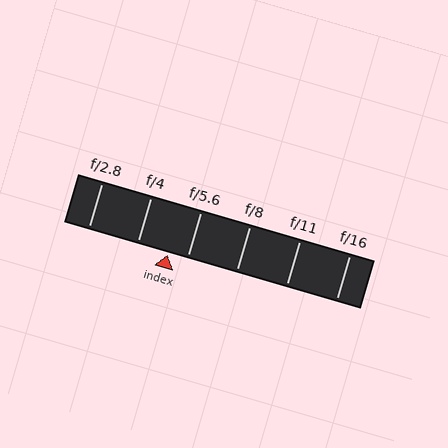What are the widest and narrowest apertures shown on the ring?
The widest aperture shown is f/2.8 and the narrowest is f/16.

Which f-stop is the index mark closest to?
The index mark is closest to f/5.6.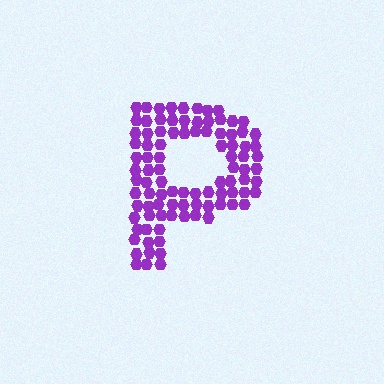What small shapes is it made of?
It is made of small hexagons.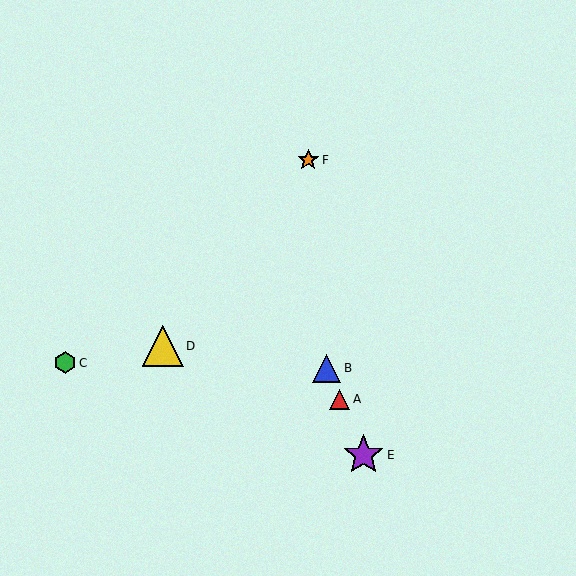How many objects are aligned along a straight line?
3 objects (A, B, E) are aligned along a straight line.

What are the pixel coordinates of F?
Object F is at (308, 160).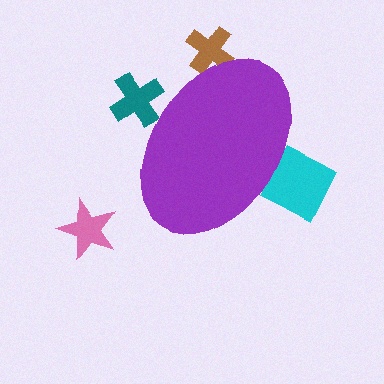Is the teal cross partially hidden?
Yes, the teal cross is partially hidden behind the purple ellipse.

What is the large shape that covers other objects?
A purple ellipse.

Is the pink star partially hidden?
No, the pink star is fully visible.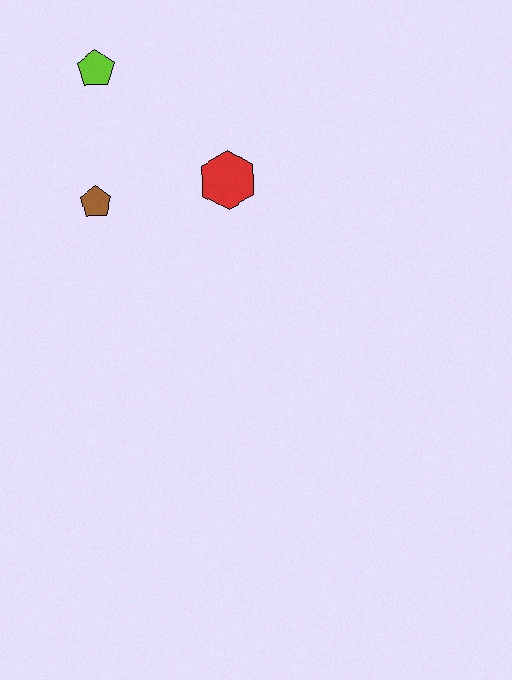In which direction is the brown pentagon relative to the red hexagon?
The brown pentagon is to the left of the red hexagon.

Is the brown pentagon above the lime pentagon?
No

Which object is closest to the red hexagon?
The brown pentagon is closest to the red hexagon.